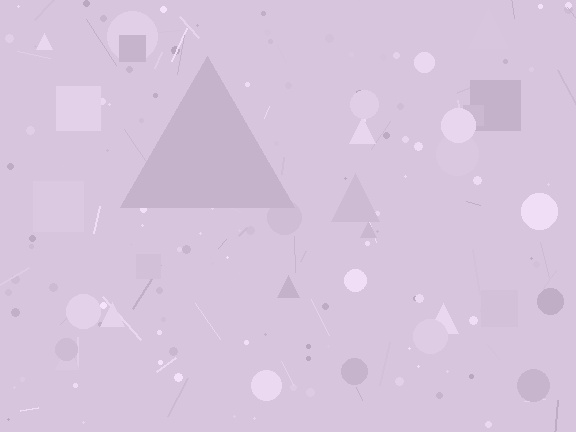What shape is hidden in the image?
A triangle is hidden in the image.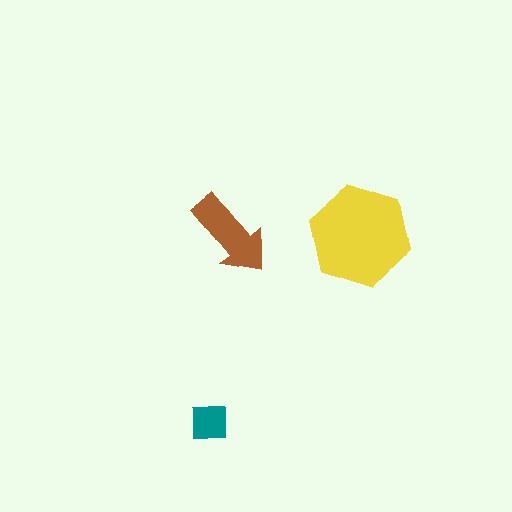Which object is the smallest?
The teal square.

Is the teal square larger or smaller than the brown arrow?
Smaller.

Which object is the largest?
The yellow hexagon.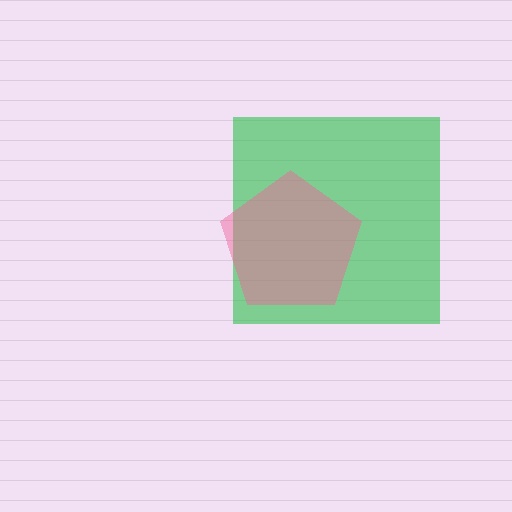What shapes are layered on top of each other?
The layered shapes are: a green square, a pink pentagon.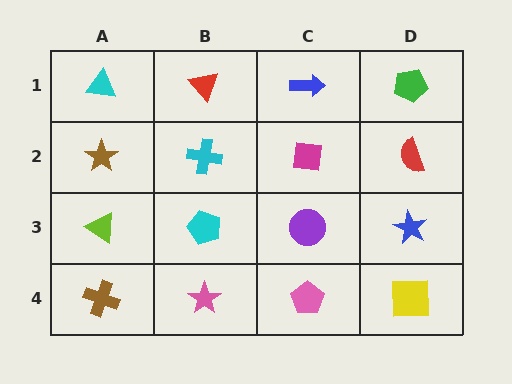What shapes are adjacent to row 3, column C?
A magenta square (row 2, column C), a pink pentagon (row 4, column C), a cyan pentagon (row 3, column B), a blue star (row 3, column D).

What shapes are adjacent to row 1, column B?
A cyan cross (row 2, column B), a cyan triangle (row 1, column A), a blue arrow (row 1, column C).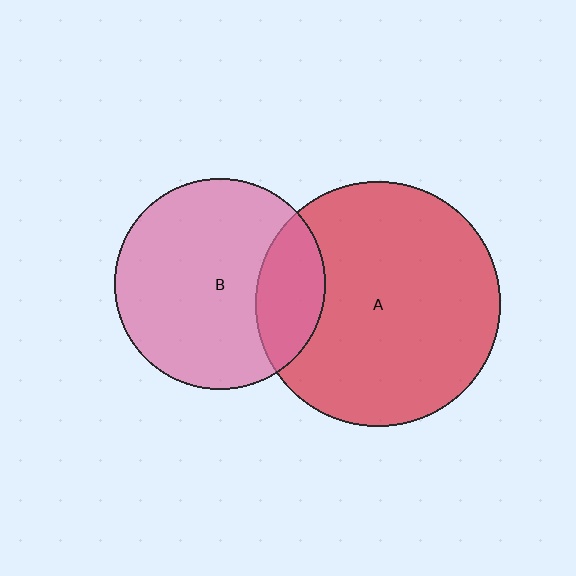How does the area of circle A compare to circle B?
Approximately 1.4 times.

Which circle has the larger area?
Circle A (red).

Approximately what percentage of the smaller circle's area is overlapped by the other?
Approximately 20%.